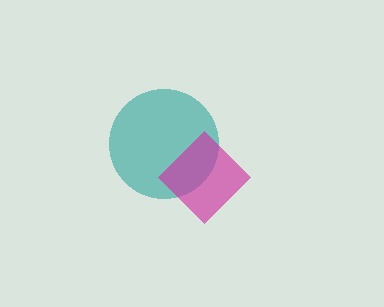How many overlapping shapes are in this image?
There are 2 overlapping shapes in the image.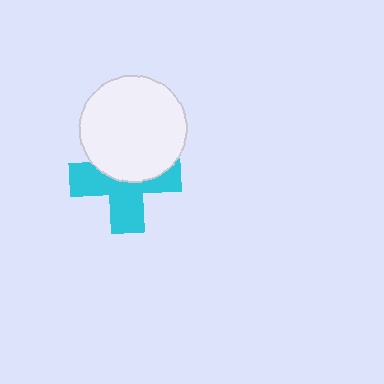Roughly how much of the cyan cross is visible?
About half of it is visible (roughly 58%).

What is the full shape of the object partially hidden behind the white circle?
The partially hidden object is a cyan cross.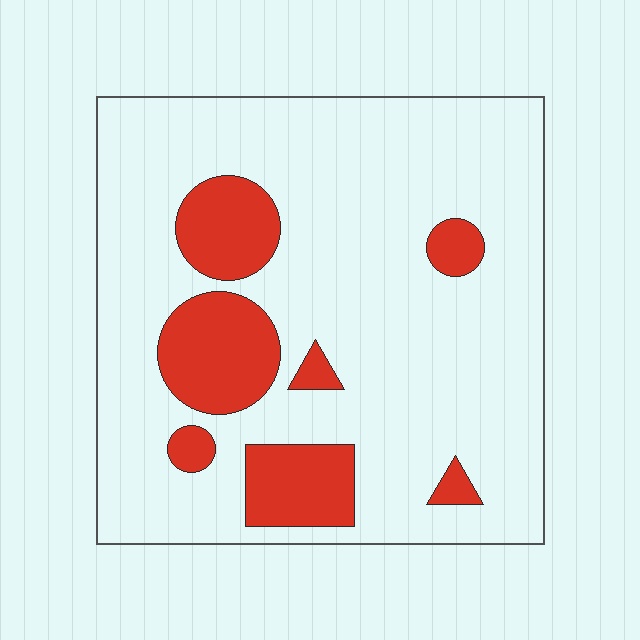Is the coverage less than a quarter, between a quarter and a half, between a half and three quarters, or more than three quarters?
Less than a quarter.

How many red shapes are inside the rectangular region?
7.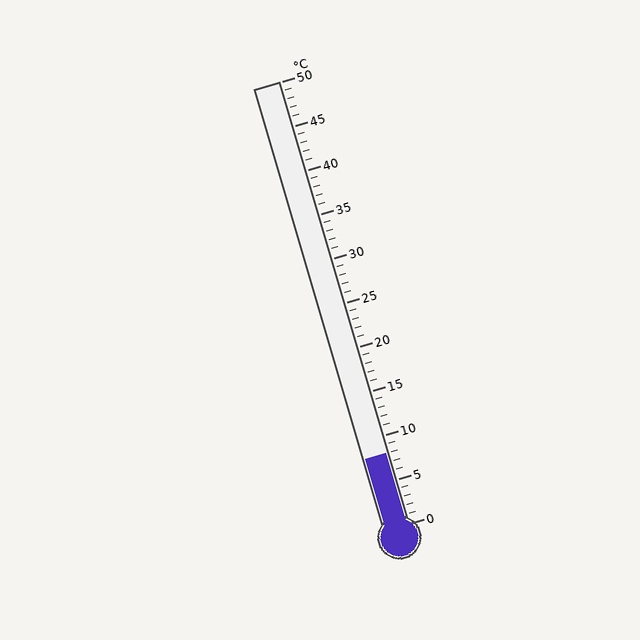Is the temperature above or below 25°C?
The temperature is below 25°C.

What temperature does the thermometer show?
The thermometer shows approximately 8°C.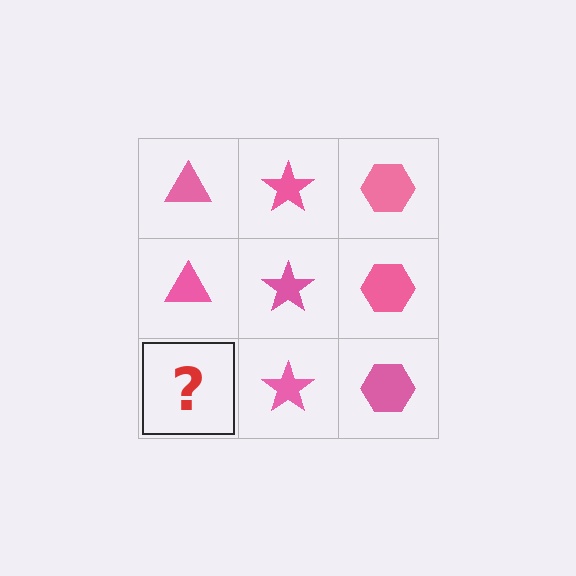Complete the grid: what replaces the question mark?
The question mark should be replaced with a pink triangle.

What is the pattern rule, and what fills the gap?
The rule is that each column has a consistent shape. The gap should be filled with a pink triangle.